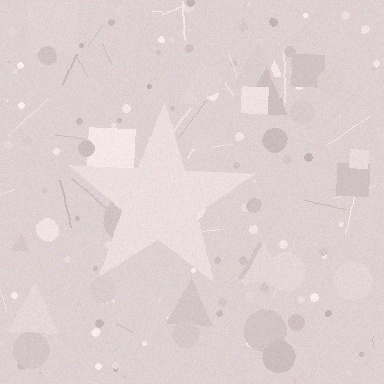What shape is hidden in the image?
A star is hidden in the image.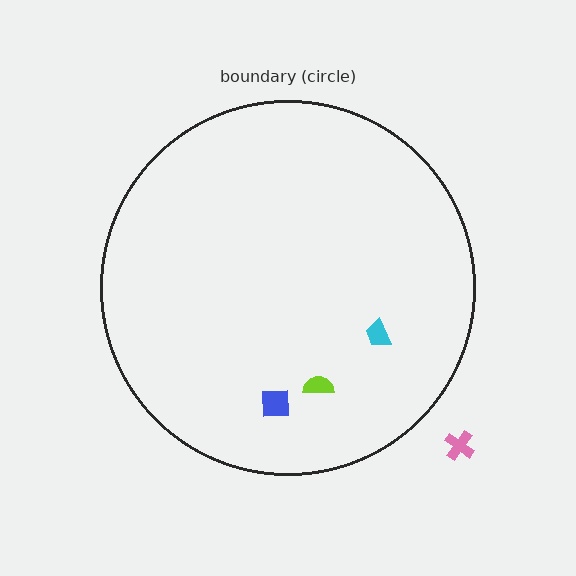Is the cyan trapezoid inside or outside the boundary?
Inside.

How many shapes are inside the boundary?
3 inside, 1 outside.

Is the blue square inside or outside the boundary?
Inside.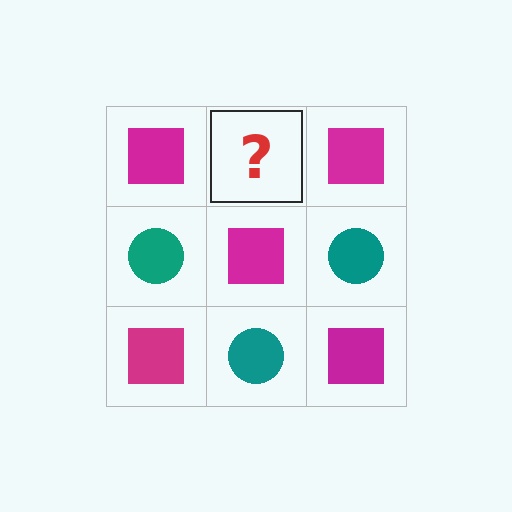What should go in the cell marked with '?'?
The missing cell should contain a teal circle.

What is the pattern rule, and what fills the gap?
The rule is that it alternates magenta square and teal circle in a checkerboard pattern. The gap should be filled with a teal circle.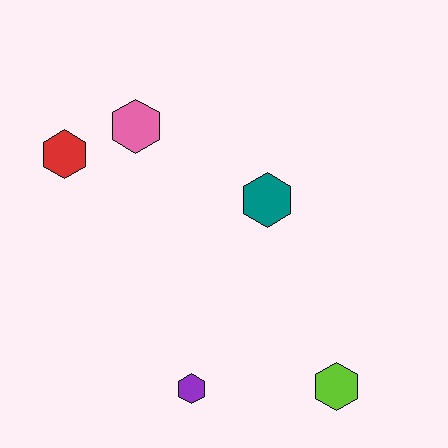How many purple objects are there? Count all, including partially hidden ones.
There is 1 purple object.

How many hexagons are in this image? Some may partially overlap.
There are 5 hexagons.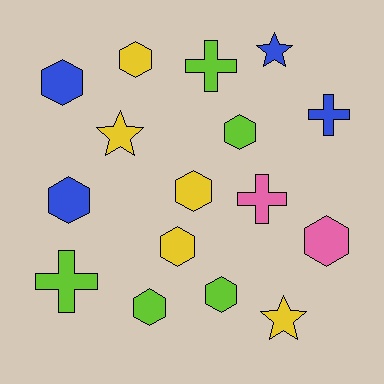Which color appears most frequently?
Lime, with 5 objects.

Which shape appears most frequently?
Hexagon, with 9 objects.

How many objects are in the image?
There are 16 objects.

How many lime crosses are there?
There are 2 lime crosses.